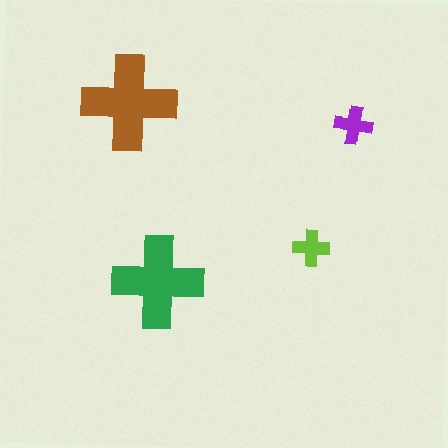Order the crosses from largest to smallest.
the brown one, the green one, the purple one, the lime one.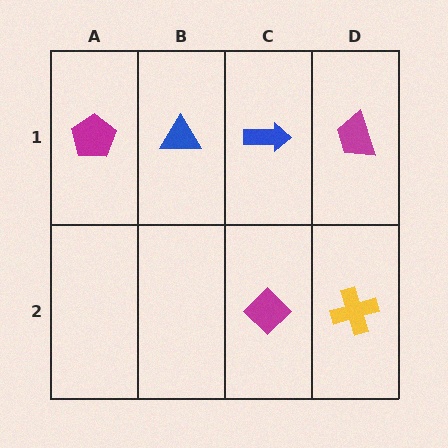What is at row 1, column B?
A blue triangle.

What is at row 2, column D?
A yellow cross.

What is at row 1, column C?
A blue arrow.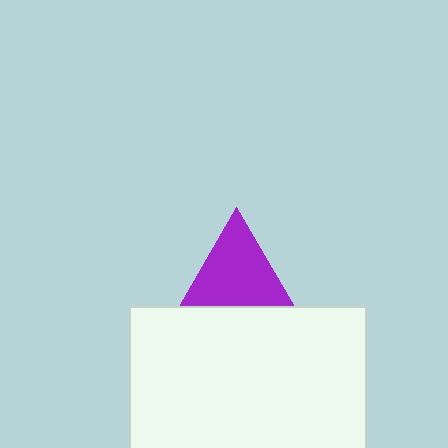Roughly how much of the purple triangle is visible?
Most of it is visible (roughly 69%).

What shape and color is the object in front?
The object in front is a white rectangle.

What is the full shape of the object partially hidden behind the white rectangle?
The partially hidden object is a purple triangle.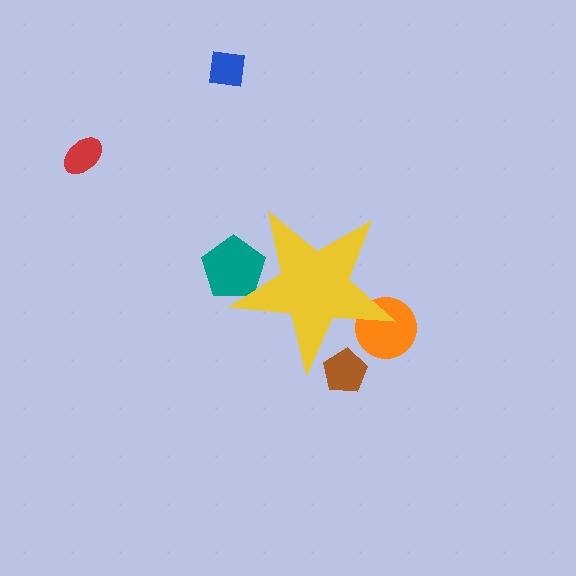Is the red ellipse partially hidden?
No, the red ellipse is fully visible.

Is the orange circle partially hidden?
Yes, the orange circle is partially hidden behind the yellow star.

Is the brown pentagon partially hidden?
Yes, the brown pentagon is partially hidden behind the yellow star.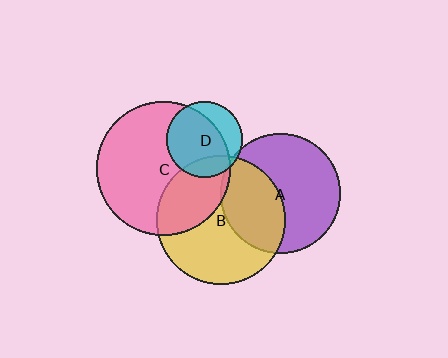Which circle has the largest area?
Circle C (pink).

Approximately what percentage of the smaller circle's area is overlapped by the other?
Approximately 40%.